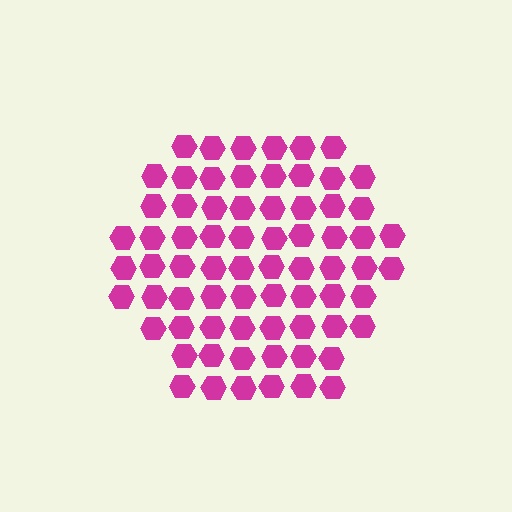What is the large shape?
The large shape is a hexagon.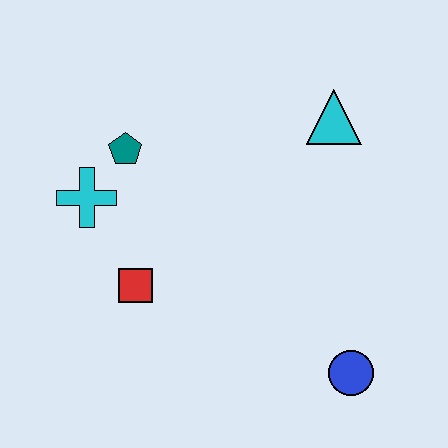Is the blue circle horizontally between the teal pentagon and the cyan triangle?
No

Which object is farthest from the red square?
The cyan triangle is farthest from the red square.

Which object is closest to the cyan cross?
The teal pentagon is closest to the cyan cross.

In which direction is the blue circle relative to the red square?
The blue circle is to the right of the red square.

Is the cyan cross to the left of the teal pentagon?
Yes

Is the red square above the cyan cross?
No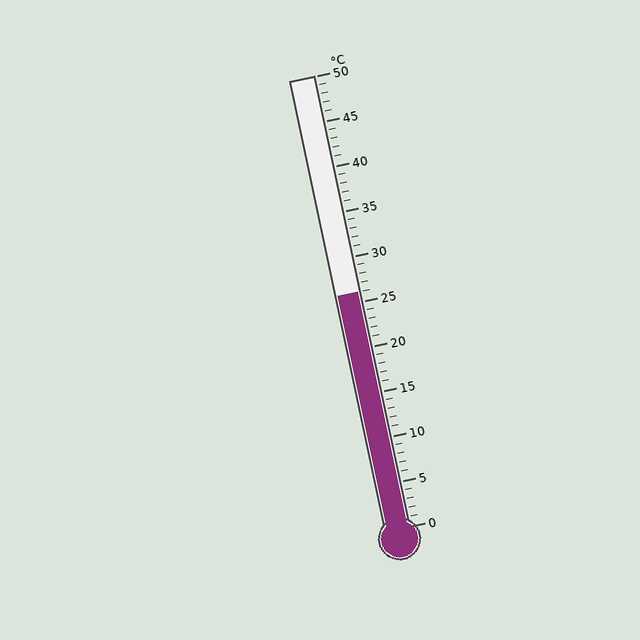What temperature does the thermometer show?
The thermometer shows approximately 26°C.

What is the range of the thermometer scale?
The thermometer scale ranges from 0°C to 50°C.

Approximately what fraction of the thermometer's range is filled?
The thermometer is filled to approximately 50% of its range.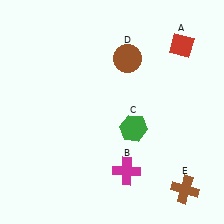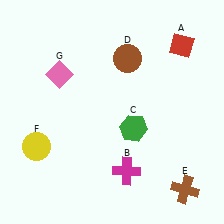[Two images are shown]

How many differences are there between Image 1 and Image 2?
There are 2 differences between the two images.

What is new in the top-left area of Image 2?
A pink diamond (G) was added in the top-left area of Image 2.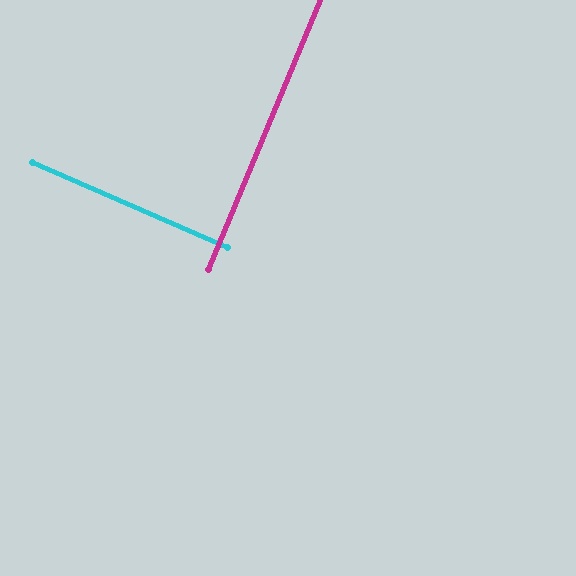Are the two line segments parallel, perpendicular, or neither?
Perpendicular — they meet at approximately 89°.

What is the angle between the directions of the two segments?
Approximately 89 degrees.